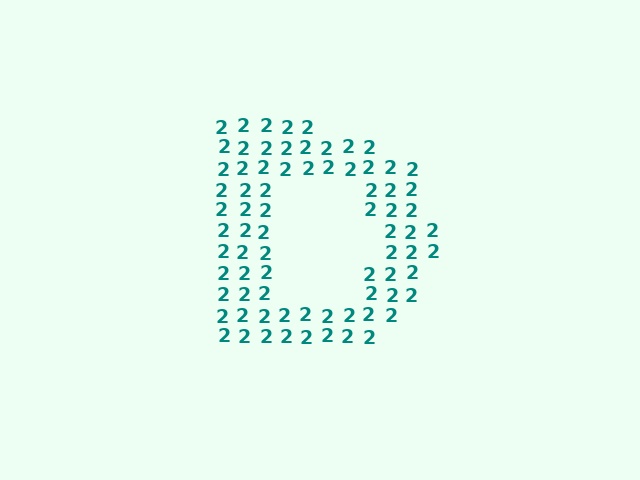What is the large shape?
The large shape is the letter D.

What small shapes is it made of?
It is made of small digit 2's.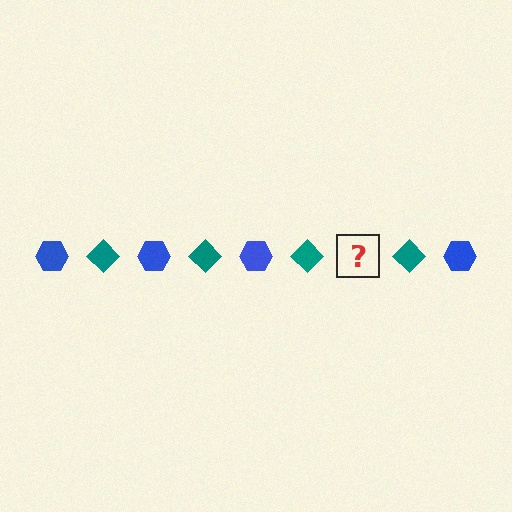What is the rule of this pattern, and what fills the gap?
The rule is that the pattern alternates between blue hexagon and teal diamond. The gap should be filled with a blue hexagon.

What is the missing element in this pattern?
The missing element is a blue hexagon.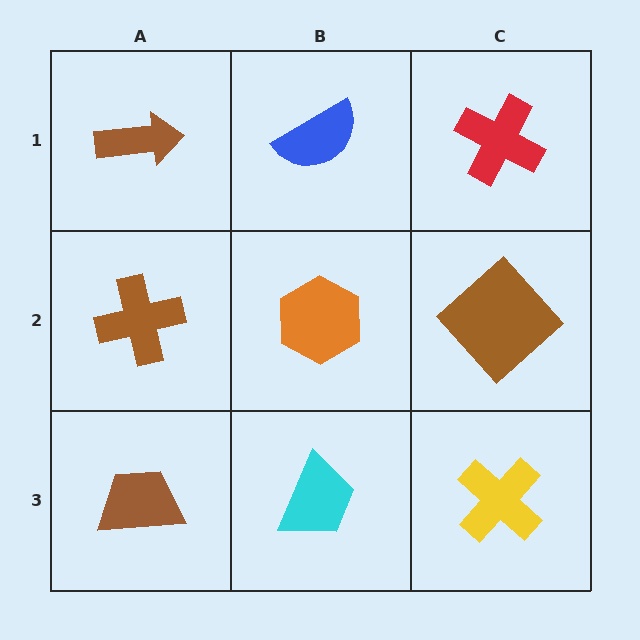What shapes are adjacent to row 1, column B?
An orange hexagon (row 2, column B), a brown arrow (row 1, column A), a red cross (row 1, column C).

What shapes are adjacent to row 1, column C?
A brown diamond (row 2, column C), a blue semicircle (row 1, column B).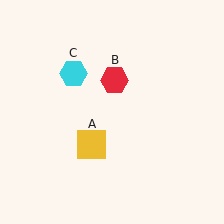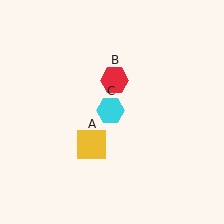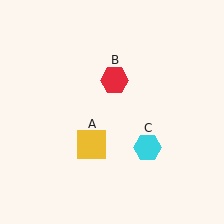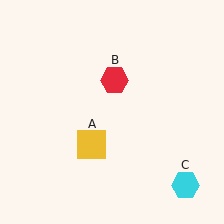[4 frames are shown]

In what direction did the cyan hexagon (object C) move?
The cyan hexagon (object C) moved down and to the right.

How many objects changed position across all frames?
1 object changed position: cyan hexagon (object C).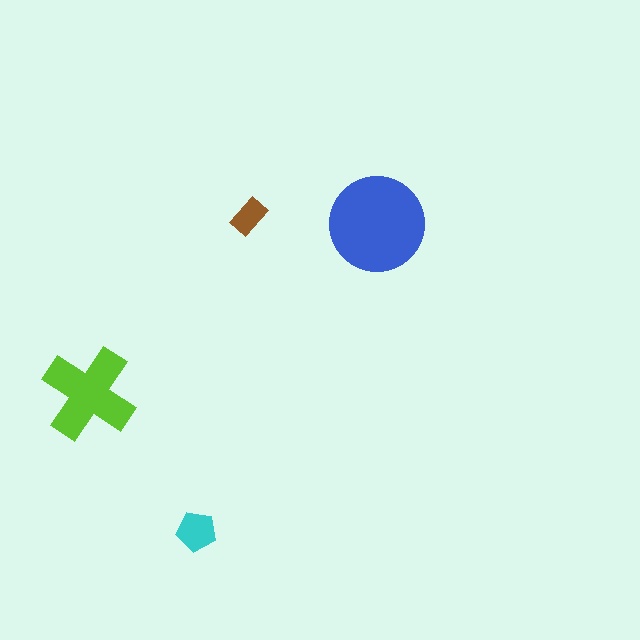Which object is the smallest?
The brown rectangle.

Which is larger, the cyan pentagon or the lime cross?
The lime cross.